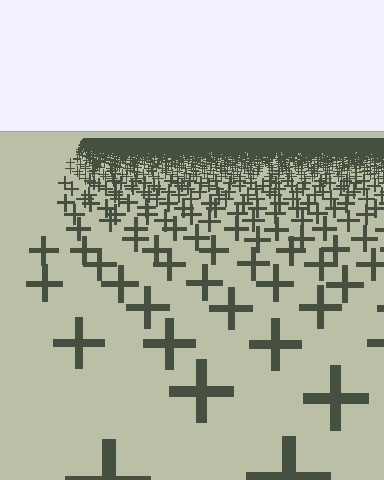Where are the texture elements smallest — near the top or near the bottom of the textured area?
Near the top.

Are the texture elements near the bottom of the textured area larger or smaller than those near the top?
Larger. Near the bottom, elements are closer to the viewer and appear at a bigger on-screen size.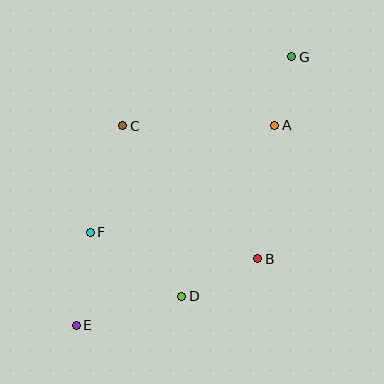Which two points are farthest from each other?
Points E and G are farthest from each other.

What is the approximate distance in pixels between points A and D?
The distance between A and D is approximately 194 pixels.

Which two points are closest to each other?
Points A and G are closest to each other.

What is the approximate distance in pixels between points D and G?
The distance between D and G is approximately 264 pixels.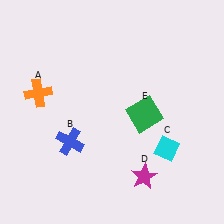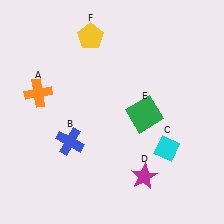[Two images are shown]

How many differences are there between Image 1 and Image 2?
There is 1 difference between the two images.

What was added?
A yellow pentagon (F) was added in Image 2.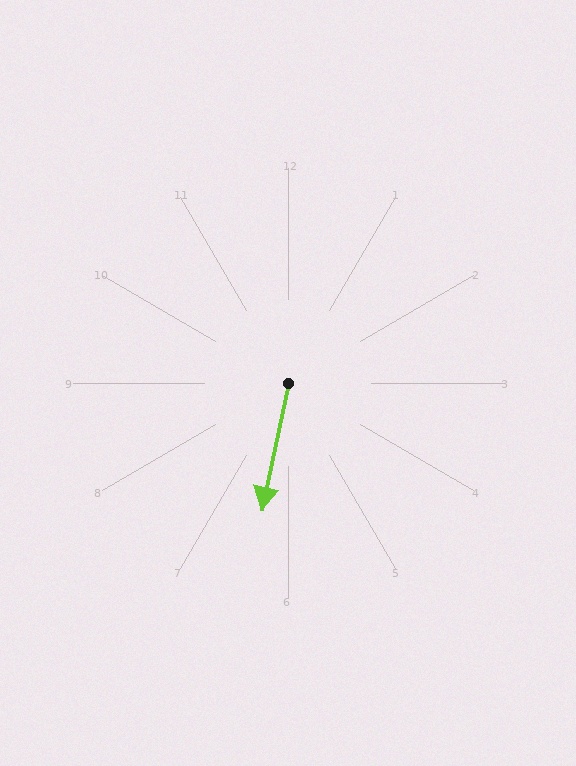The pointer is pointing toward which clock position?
Roughly 6 o'clock.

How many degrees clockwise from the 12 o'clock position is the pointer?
Approximately 192 degrees.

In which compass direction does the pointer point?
South.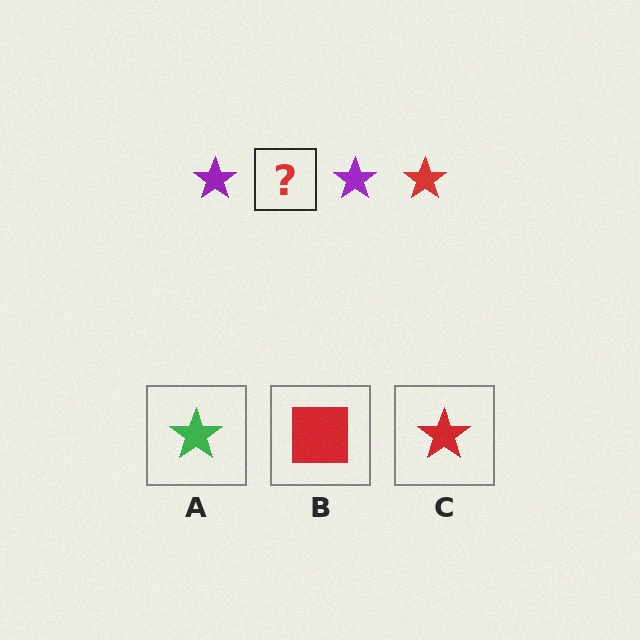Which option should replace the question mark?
Option C.